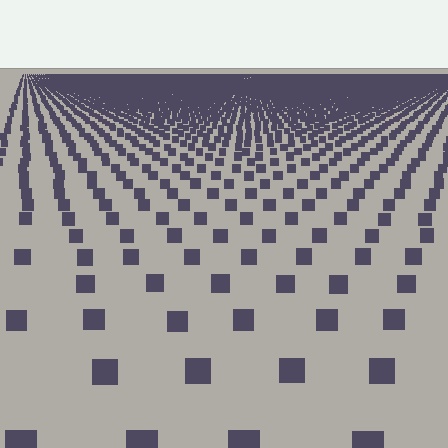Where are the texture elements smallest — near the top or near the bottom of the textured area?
Near the top.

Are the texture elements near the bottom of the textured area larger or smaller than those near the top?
Larger. Near the bottom, elements are closer to the viewer and appear at a bigger on-screen size.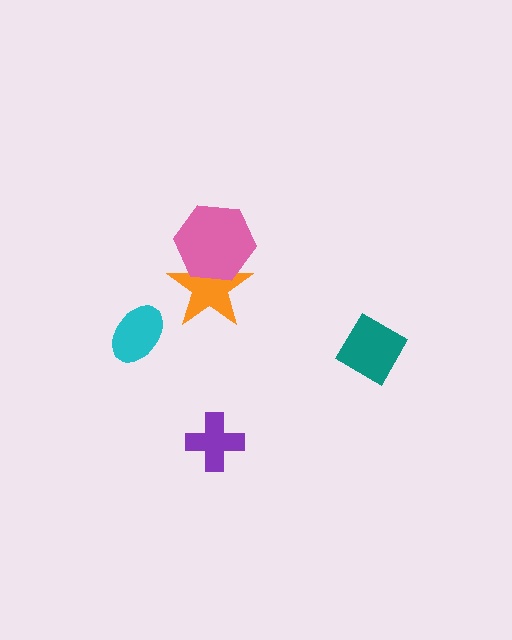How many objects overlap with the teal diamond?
0 objects overlap with the teal diamond.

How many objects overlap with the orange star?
1 object overlaps with the orange star.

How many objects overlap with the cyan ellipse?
0 objects overlap with the cyan ellipse.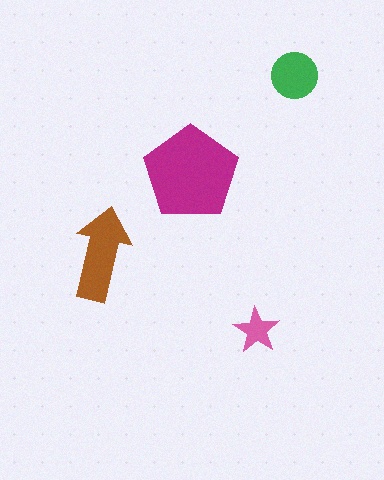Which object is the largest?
The magenta pentagon.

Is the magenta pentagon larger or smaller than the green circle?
Larger.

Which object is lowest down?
The pink star is bottommost.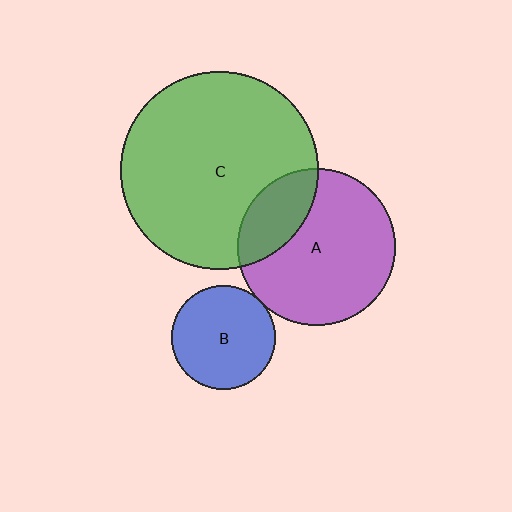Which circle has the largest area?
Circle C (green).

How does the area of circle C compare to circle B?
Approximately 3.7 times.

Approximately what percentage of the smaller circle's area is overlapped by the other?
Approximately 25%.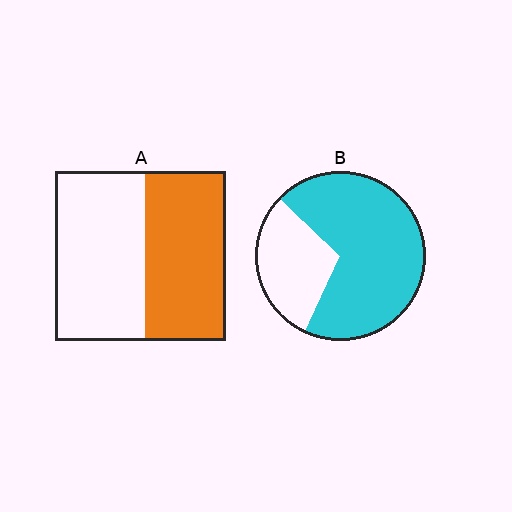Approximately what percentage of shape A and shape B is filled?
A is approximately 45% and B is approximately 70%.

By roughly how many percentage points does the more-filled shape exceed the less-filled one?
By roughly 25 percentage points (B over A).